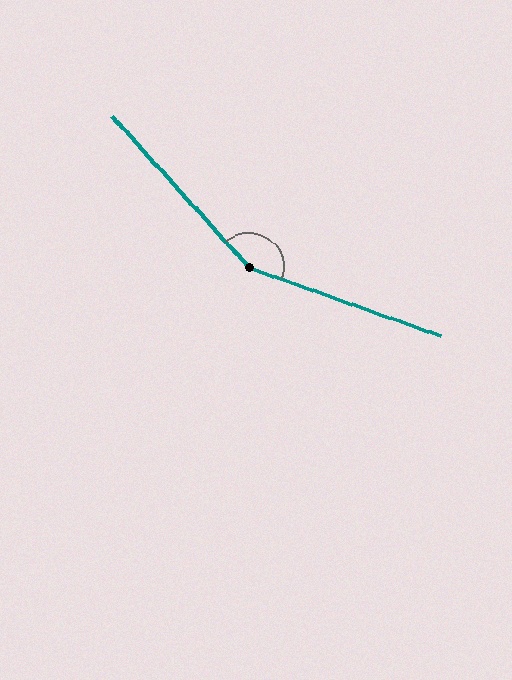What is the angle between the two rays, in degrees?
Approximately 152 degrees.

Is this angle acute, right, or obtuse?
It is obtuse.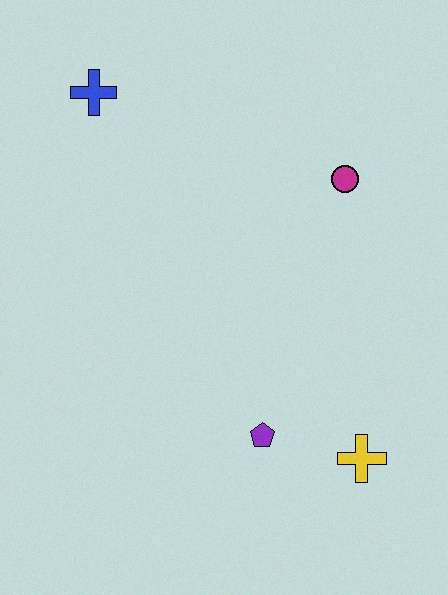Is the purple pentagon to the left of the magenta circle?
Yes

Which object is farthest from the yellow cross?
The blue cross is farthest from the yellow cross.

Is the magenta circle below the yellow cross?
No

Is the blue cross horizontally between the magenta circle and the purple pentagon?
No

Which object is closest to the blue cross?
The magenta circle is closest to the blue cross.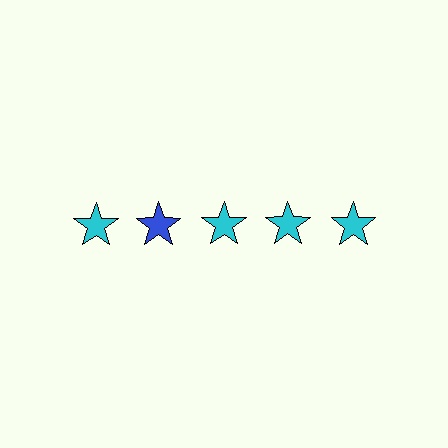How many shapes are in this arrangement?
There are 5 shapes arranged in a grid pattern.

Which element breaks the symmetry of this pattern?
The blue star in the top row, second from left column breaks the symmetry. All other shapes are cyan stars.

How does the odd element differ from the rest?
It has a different color: blue instead of cyan.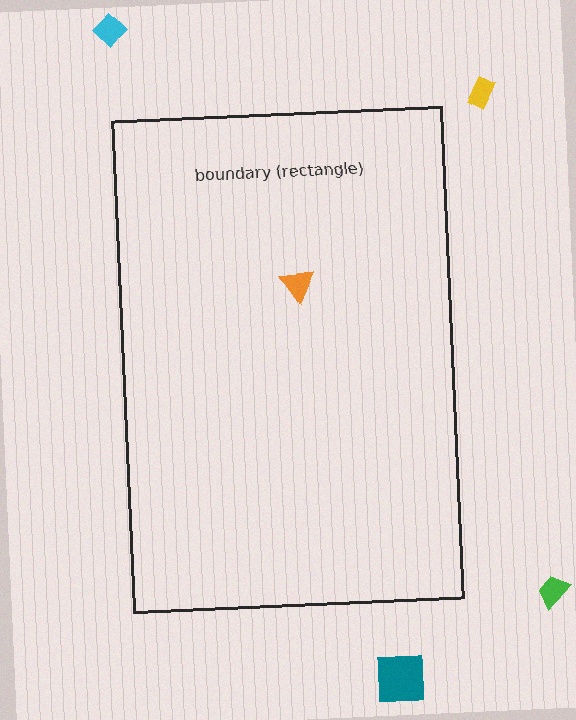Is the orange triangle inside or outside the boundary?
Inside.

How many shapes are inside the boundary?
1 inside, 4 outside.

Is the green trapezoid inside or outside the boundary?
Outside.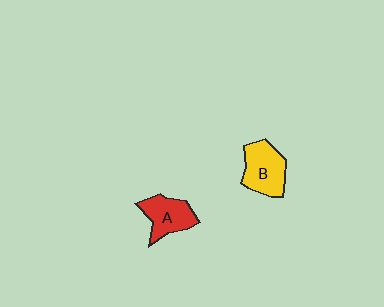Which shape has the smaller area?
Shape A (red).